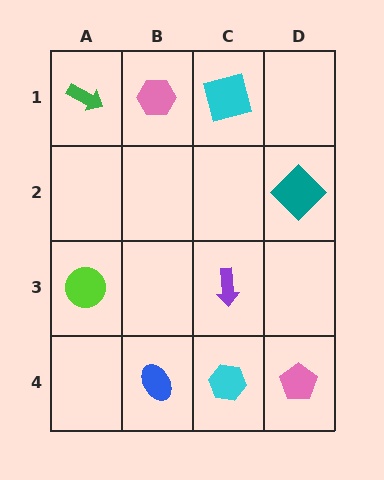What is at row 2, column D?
A teal diamond.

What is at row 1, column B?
A pink hexagon.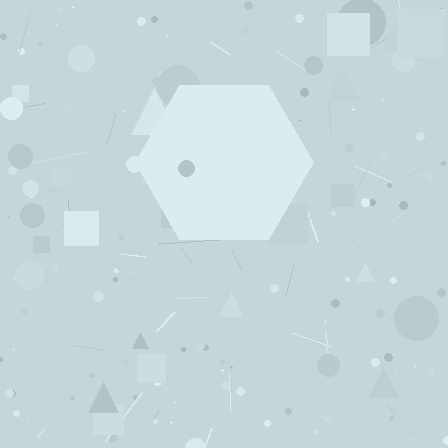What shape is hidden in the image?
A hexagon is hidden in the image.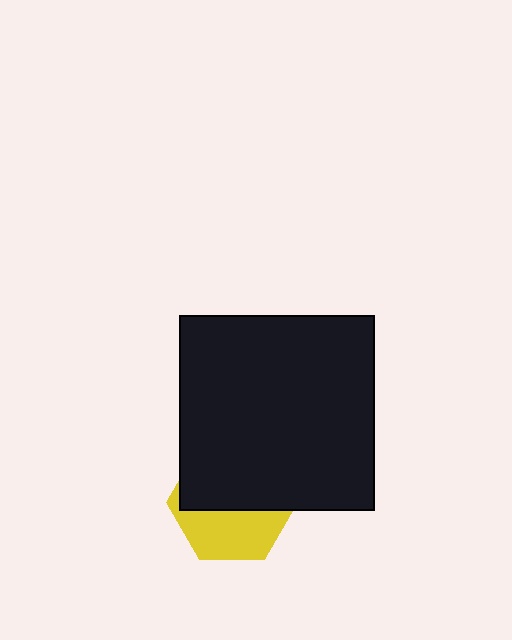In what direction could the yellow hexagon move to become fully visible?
The yellow hexagon could move down. That would shift it out from behind the black square entirely.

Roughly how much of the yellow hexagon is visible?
A small part of it is visible (roughly 42%).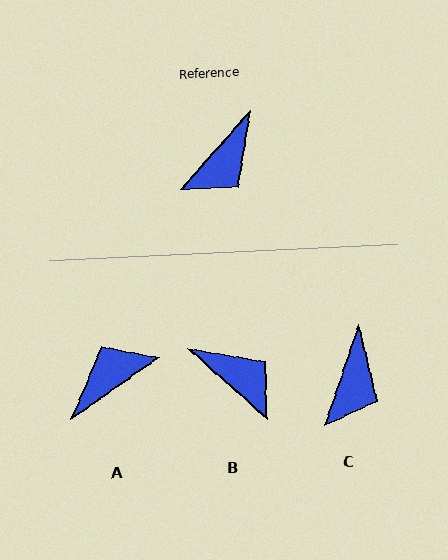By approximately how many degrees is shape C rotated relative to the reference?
Approximately 23 degrees counter-clockwise.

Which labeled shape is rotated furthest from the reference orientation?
A, about 167 degrees away.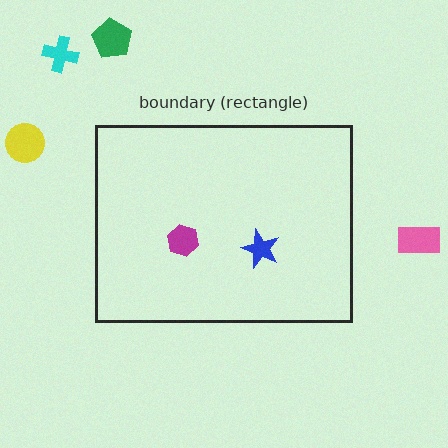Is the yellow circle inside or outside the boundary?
Outside.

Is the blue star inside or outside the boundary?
Inside.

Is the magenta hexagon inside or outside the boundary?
Inside.